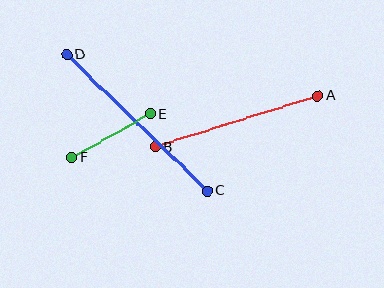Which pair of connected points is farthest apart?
Points C and D are farthest apart.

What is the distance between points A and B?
The distance is approximately 170 pixels.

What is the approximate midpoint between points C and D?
The midpoint is at approximately (137, 123) pixels.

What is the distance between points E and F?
The distance is approximately 89 pixels.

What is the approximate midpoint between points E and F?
The midpoint is at approximately (111, 136) pixels.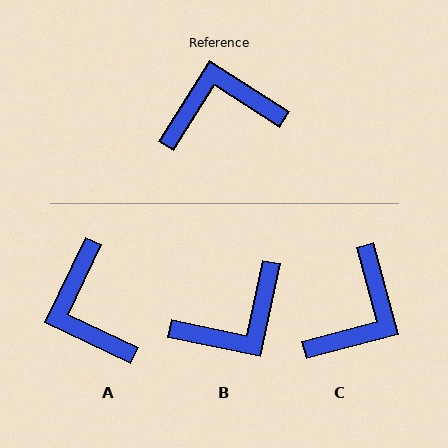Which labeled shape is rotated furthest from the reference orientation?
B, about 159 degrees away.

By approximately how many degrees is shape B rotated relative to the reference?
Approximately 159 degrees clockwise.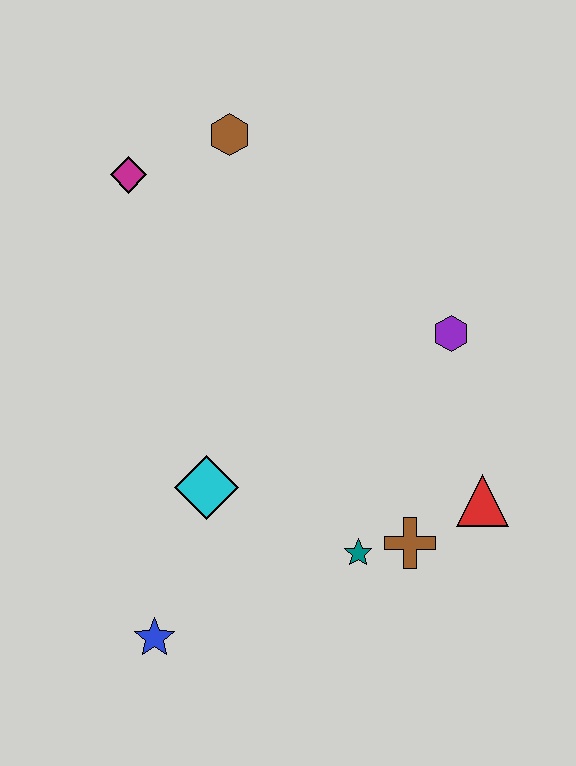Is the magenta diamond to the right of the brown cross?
No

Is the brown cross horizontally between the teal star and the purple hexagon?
Yes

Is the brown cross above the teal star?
Yes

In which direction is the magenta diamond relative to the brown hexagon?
The magenta diamond is to the left of the brown hexagon.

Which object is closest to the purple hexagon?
The red triangle is closest to the purple hexagon.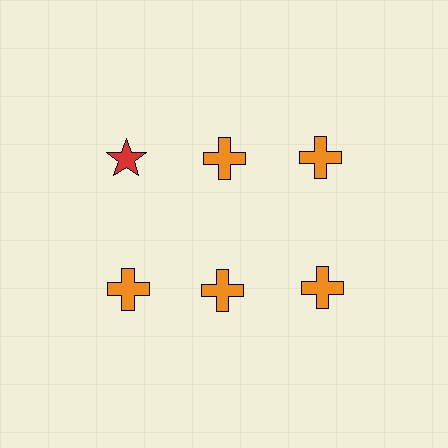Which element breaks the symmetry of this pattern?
The red star in the top row, leftmost column breaks the symmetry. All other shapes are orange crosses.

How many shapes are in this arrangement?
There are 6 shapes arranged in a grid pattern.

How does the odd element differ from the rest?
It differs in both color (red instead of orange) and shape (star instead of cross).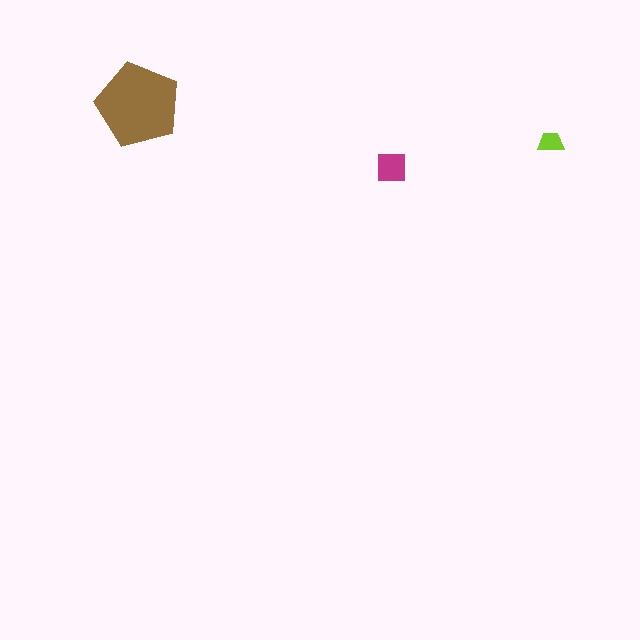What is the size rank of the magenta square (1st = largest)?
2nd.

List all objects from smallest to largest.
The lime trapezoid, the magenta square, the brown pentagon.